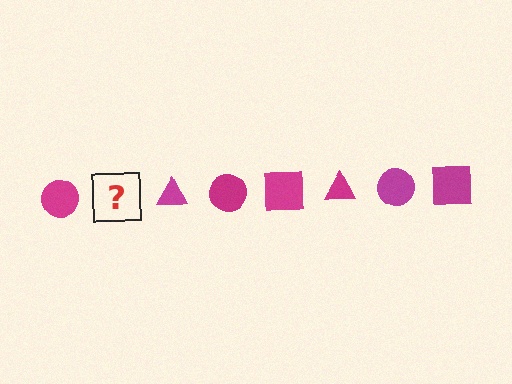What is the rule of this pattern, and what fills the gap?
The rule is that the pattern cycles through circle, square, triangle shapes in magenta. The gap should be filled with a magenta square.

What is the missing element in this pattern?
The missing element is a magenta square.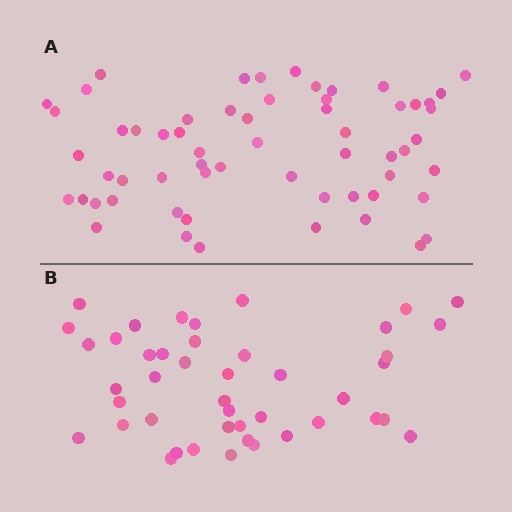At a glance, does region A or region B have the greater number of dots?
Region A (the top region) has more dots.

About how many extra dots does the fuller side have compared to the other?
Region A has approximately 15 more dots than region B.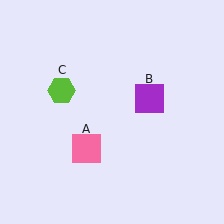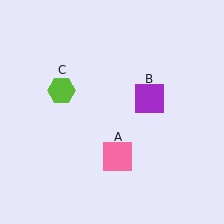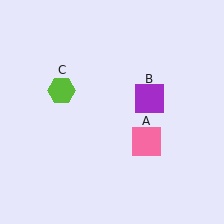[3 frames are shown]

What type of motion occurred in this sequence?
The pink square (object A) rotated counterclockwise around the center of the scene.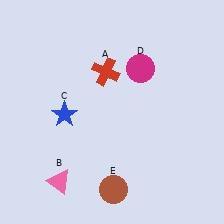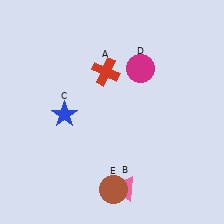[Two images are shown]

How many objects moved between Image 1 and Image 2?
1 object moved between the two images.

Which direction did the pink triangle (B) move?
The pink triangle (B) moved right.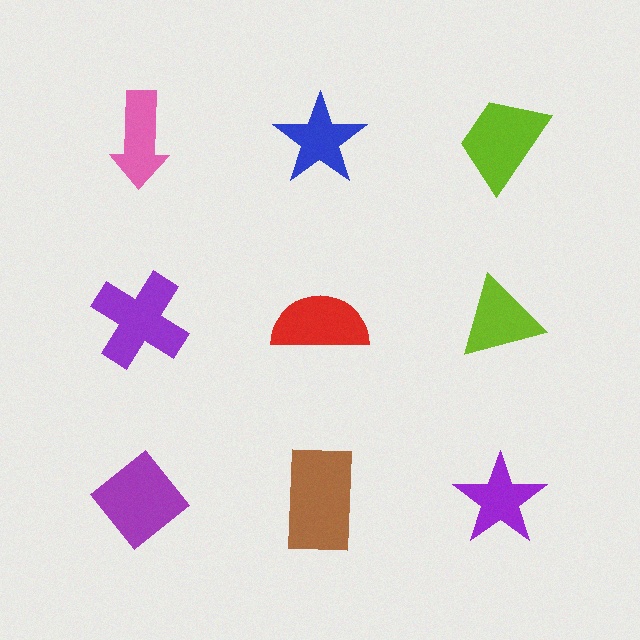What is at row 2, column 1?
A purple cross.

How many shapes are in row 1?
3 shapes.